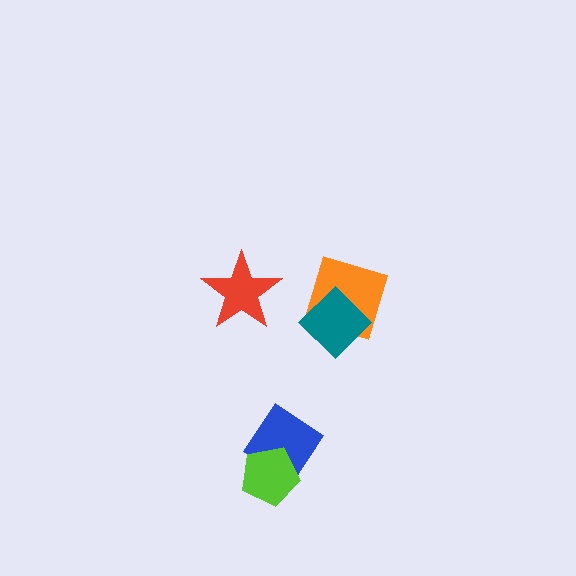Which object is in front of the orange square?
The teal diamond is in front of the orange square.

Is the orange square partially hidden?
Yes, it is partially covered by another shape.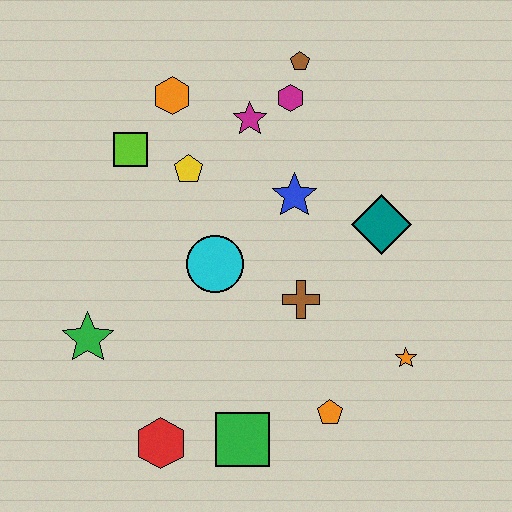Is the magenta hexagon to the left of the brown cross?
Yes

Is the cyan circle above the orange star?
Yes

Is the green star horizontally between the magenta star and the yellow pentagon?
No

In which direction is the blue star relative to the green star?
The blue star is to the right of the green star.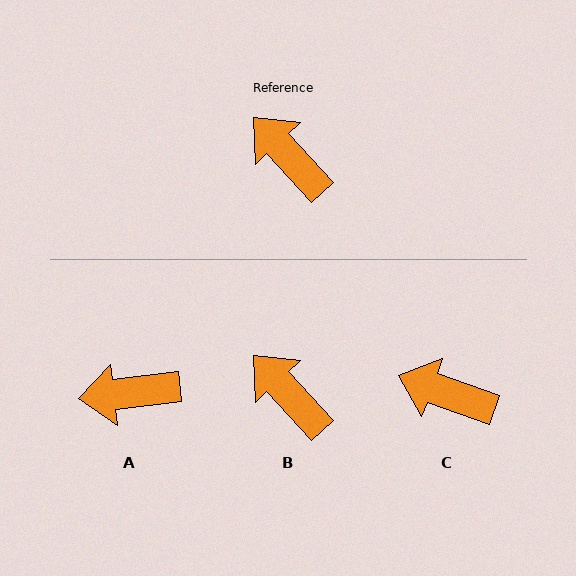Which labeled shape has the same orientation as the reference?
B.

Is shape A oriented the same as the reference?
No, it is off by about 54 degrees.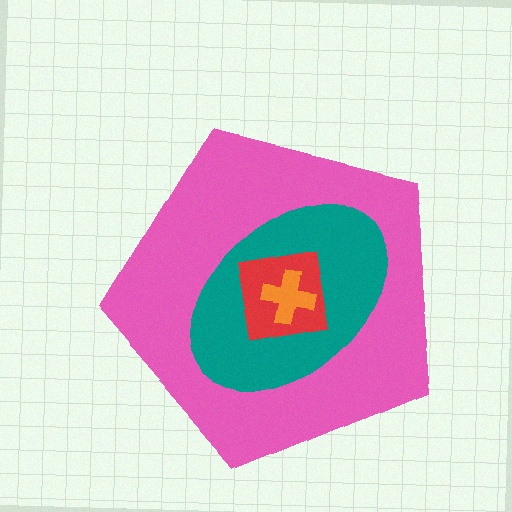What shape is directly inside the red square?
The orange cross.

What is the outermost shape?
The pink pentagon.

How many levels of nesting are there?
4.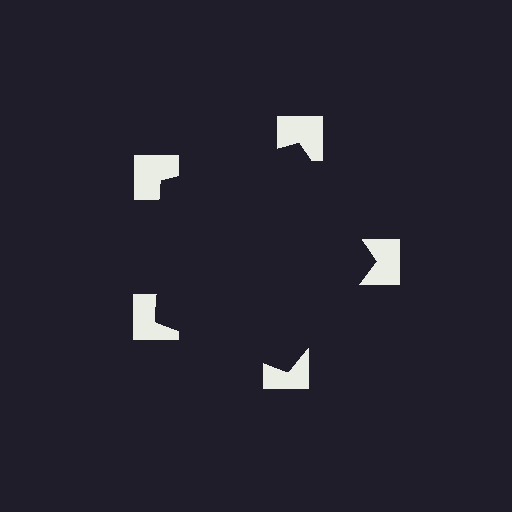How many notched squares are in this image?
There are 5 — one at each vertex of the illusory pentagon.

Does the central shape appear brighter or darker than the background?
It typically appears slightly darker than the background, even though no actual brightness change is drawn.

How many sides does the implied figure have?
5 sides.